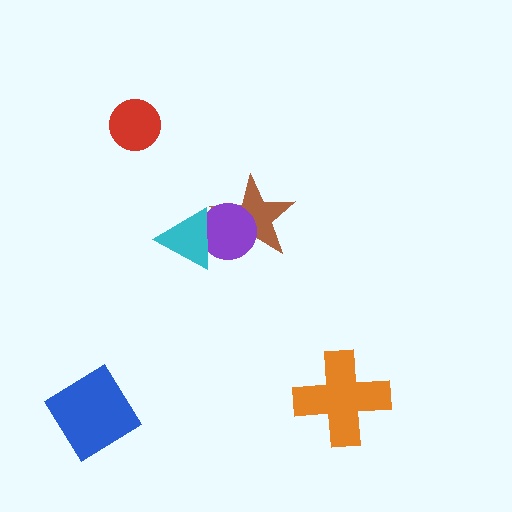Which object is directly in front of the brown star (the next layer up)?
The purple circle is directly in front of the brown star.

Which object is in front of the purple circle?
The cyan triangle is in front of the purple circle.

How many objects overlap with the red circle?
0 objects overlap with the red circle.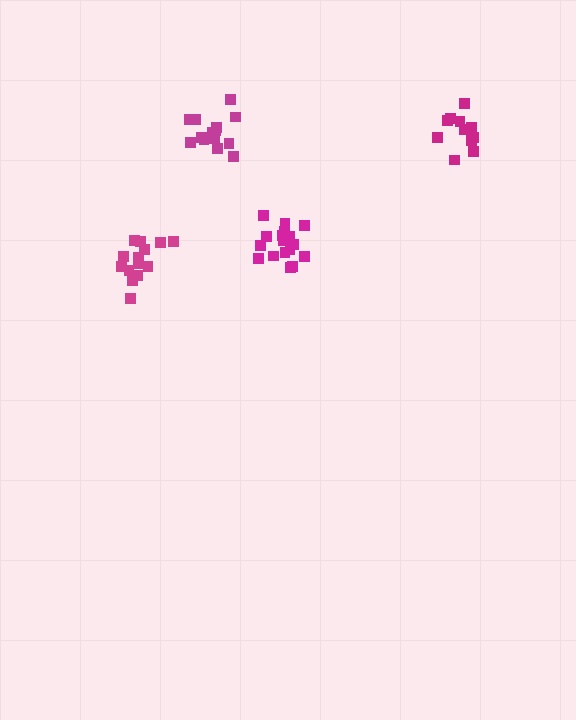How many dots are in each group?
Group 1: 17 dots, Group 2: 11 dots, Group 3: 14 dots, Group 4: 15 dots (57 total).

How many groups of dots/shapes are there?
There are 4 groups.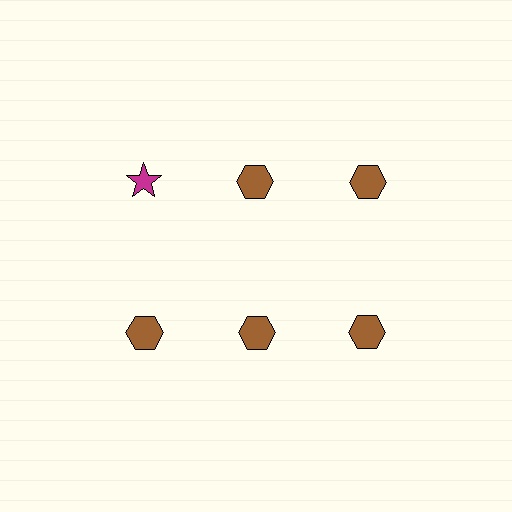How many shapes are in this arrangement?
There are 6 shapes arranged in a grid pattern.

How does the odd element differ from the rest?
It differs in both color (magenta instead of brown) and shape (star instead of hexagon).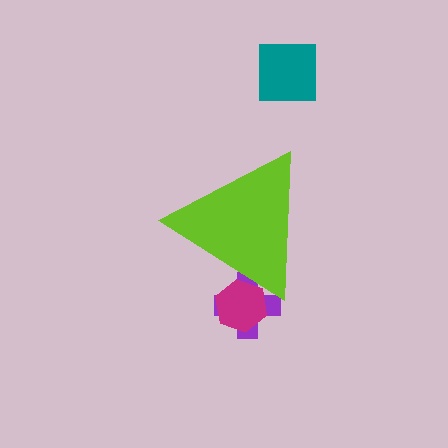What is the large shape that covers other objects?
A lime triangle.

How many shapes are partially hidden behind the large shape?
2 shapes are partially hidden.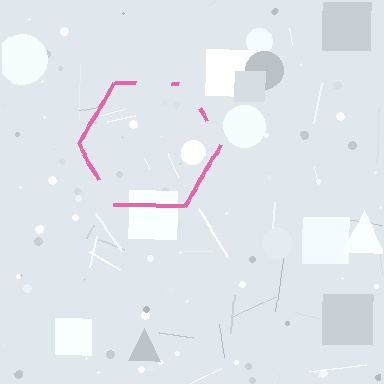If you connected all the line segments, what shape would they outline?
They would outline a hexagon.